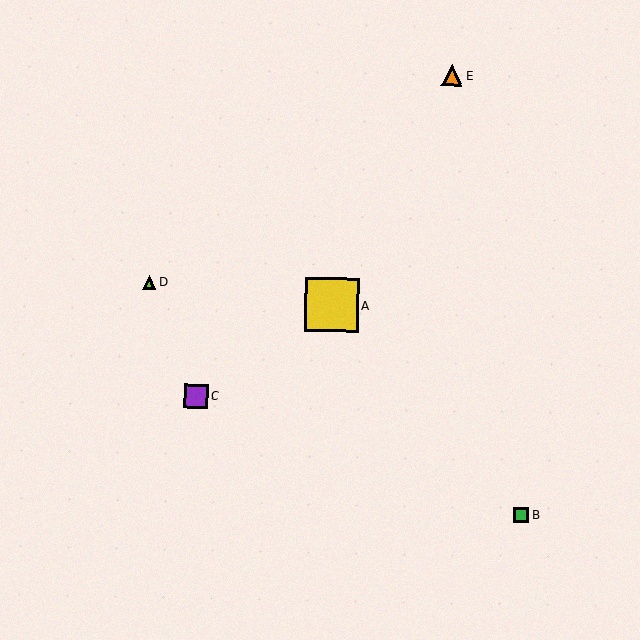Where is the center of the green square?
The center of the green square is at (522, 515).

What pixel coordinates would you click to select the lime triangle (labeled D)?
Click at (149, 282) to select the lime triangle D.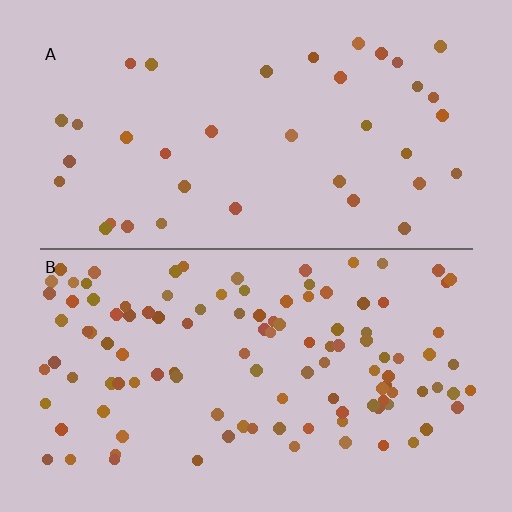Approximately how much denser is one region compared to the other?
Approximately 3.0× — region B over region A.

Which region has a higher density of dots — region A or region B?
B (the bottom).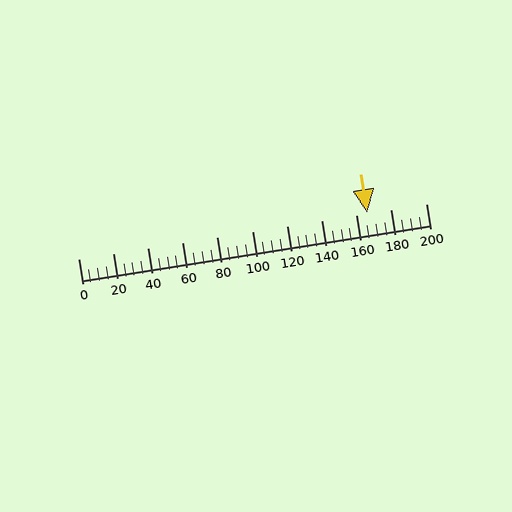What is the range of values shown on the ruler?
The ruler shows values from 0 to 200.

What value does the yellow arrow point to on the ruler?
The yellow arrow points to approximately 166.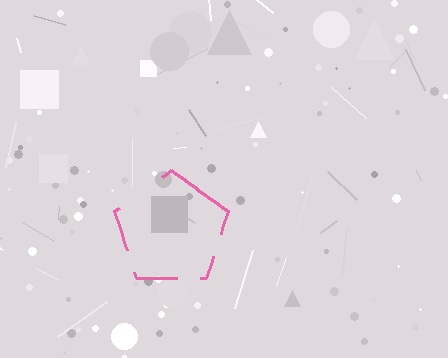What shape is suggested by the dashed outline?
The dashed outline suggests a pentagon.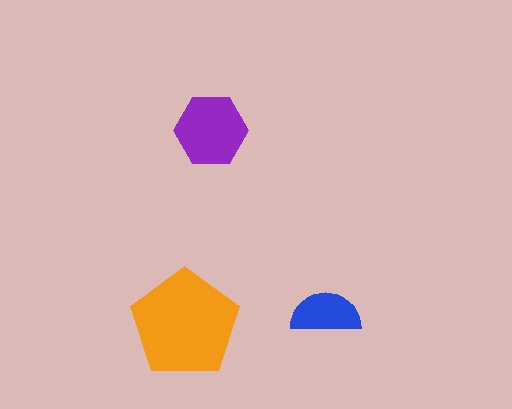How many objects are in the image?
There are 3 objects in the image.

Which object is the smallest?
The blue semicircle.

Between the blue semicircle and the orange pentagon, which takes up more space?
The orange pentagon.